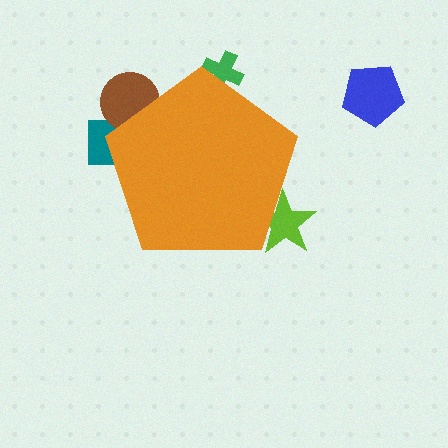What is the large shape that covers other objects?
An orange pentagon.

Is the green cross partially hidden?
Yes, the green cross is partially hidden behind the orange pentagon.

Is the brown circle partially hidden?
Yes, the brown circle is partially hidden behind the orange pentagon.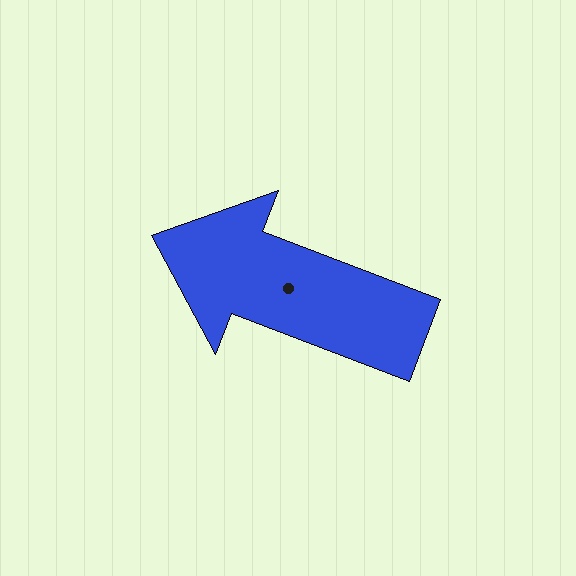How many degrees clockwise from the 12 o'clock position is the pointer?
Approximately 291 degrees.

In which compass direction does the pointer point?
West.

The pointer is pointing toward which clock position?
Roughly 10 o'clock.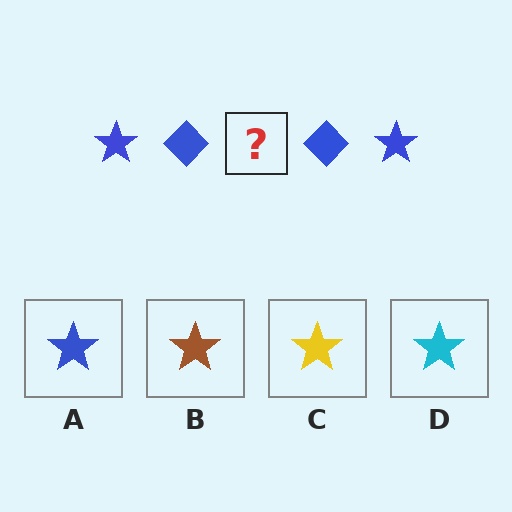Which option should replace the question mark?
Option A.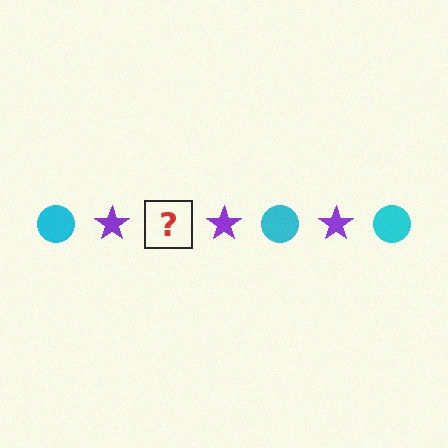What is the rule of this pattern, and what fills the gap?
The rule is that the pattern alternates between cyan circle and purple star. The gap should be filled with a cyan circle.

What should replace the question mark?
The question mark should be replaced with a cyan circle.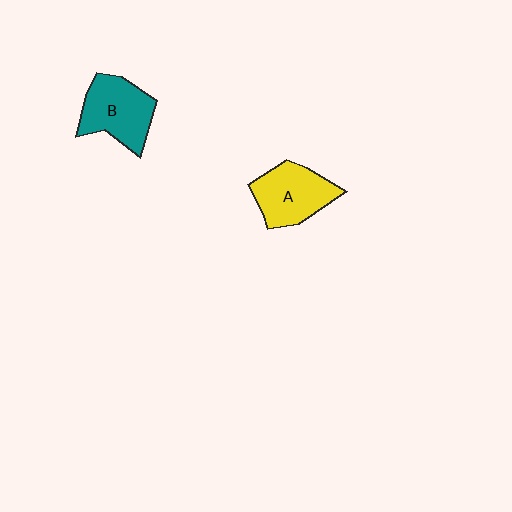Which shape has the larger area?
Shape B (teal).